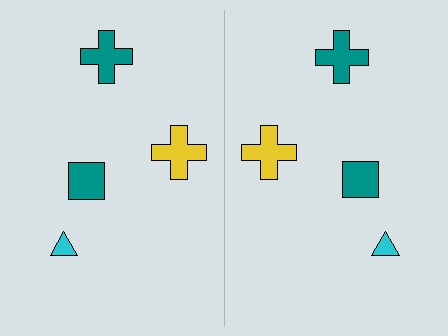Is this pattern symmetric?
Yes, this pattern has bilateral (reflection) symmetry.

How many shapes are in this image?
There are 8 shapes in this image.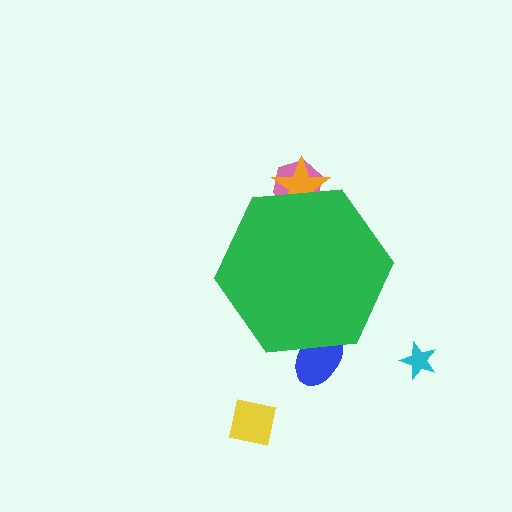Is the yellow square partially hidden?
No, the yellow square is fully visible.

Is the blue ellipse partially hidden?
Yes, the blue ellipse is partially hidden behind the green hexagon.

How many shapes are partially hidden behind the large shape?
3 shapes are partially hidden.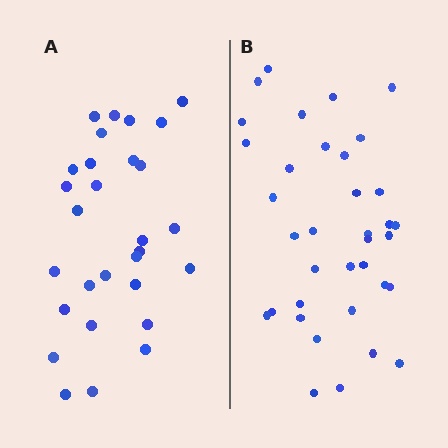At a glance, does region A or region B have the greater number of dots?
Region B (the right region) has more dots.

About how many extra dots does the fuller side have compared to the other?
Region B has roughly 8 or so more dots than region A.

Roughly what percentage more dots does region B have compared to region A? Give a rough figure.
About 25% more.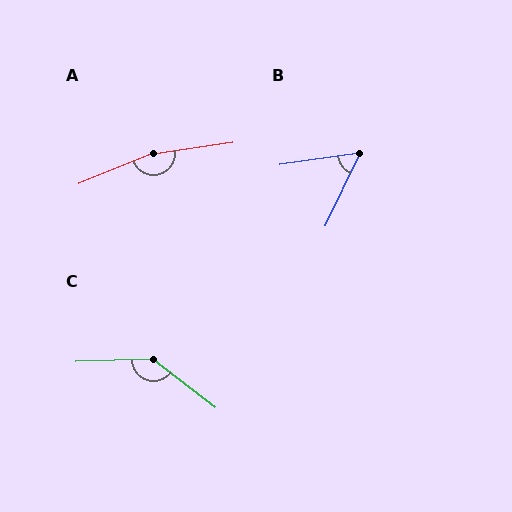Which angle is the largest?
A, at approximately 166 degrees.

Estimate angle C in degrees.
Approximately 141 degrees.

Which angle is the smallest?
B, at approximately 57 degrees.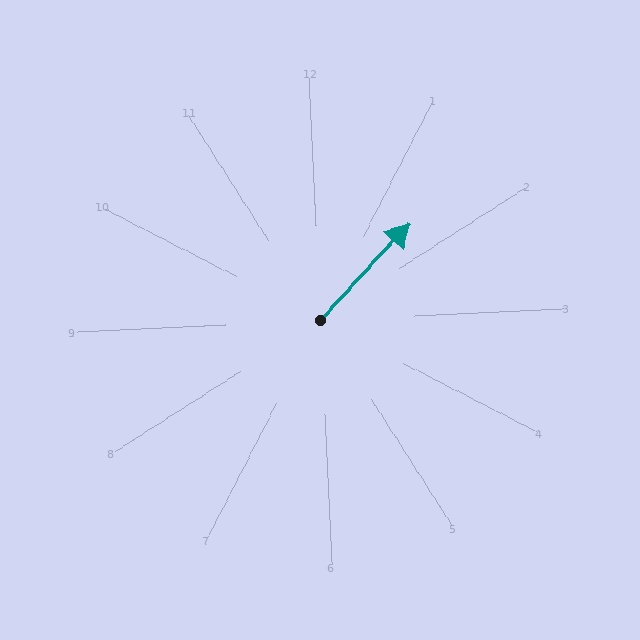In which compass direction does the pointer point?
Northeast.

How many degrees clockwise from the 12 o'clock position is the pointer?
Approximately 45 degrees.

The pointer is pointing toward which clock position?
Roughly 2 o'clock.